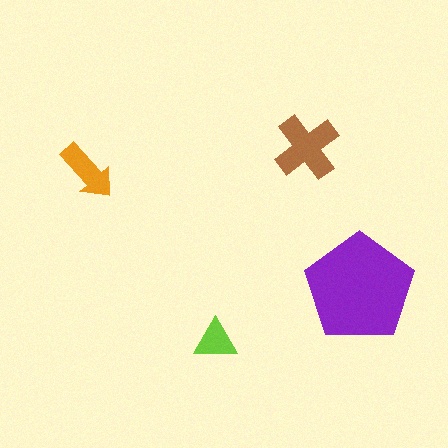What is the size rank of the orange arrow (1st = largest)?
3rd.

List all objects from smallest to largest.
The lime triangle, the orange arrow, the brown cross, the purple pentagon.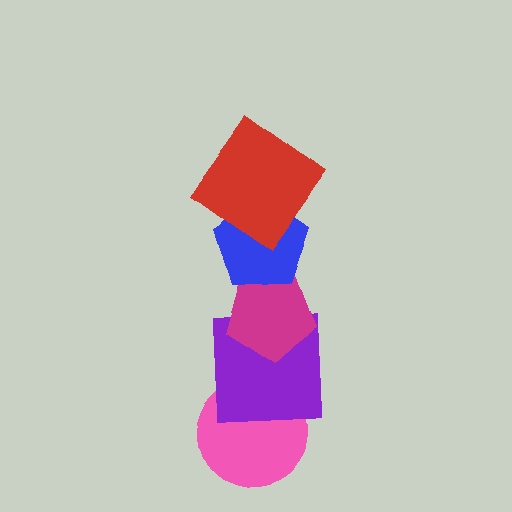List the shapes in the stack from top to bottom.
From top to bottom: the red diamond, the blue pentagon, the magenta pentagon, the purple square, the pink circle.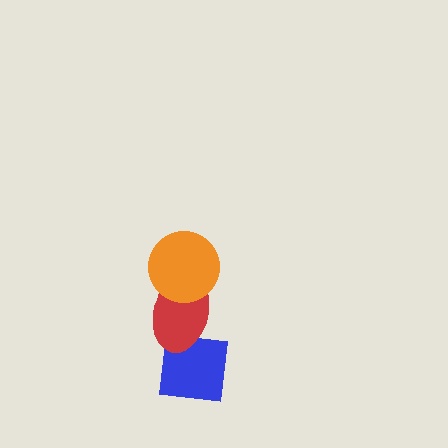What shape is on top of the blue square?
The red ellipse is on top of the blue square.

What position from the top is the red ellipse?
The red ellipse is 2nd from the top.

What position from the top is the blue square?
The blue square is 3rd from the top.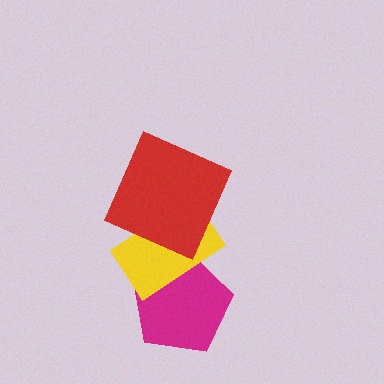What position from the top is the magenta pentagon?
The magenta pentagon is 3rd from the top.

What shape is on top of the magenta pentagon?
The yellow rectangle is on top of the magenta pentagon.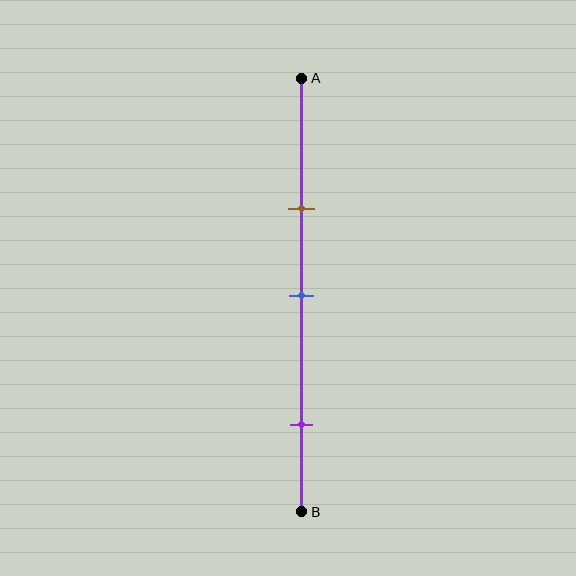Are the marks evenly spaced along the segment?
No, the marks are not evenly spaced.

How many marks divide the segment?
There are 3 marks dividing the segment.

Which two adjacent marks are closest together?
The brown and blue marks are the closest adjacent pair.